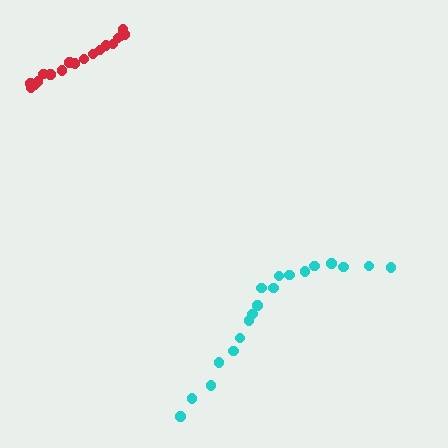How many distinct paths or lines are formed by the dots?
There are 2 distinct paths.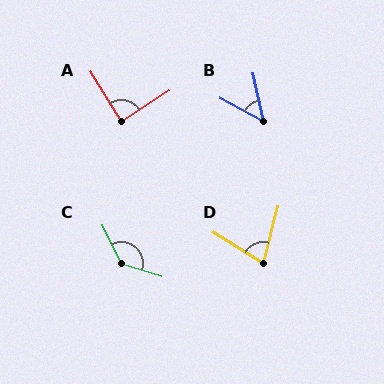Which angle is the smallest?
B, at approximately 50 degrees.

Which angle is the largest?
C, at approximately 133 degrees.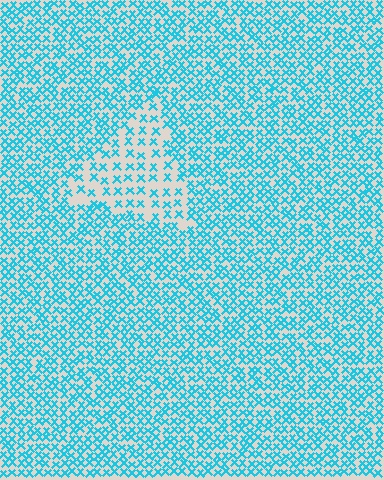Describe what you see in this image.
The image contains small cyan elements arranged at two different densities. A triangle-shaped region is visible where the elements are less densely packed than the surrounding area.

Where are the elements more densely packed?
The elements are more densely packed outside the triangle boundary.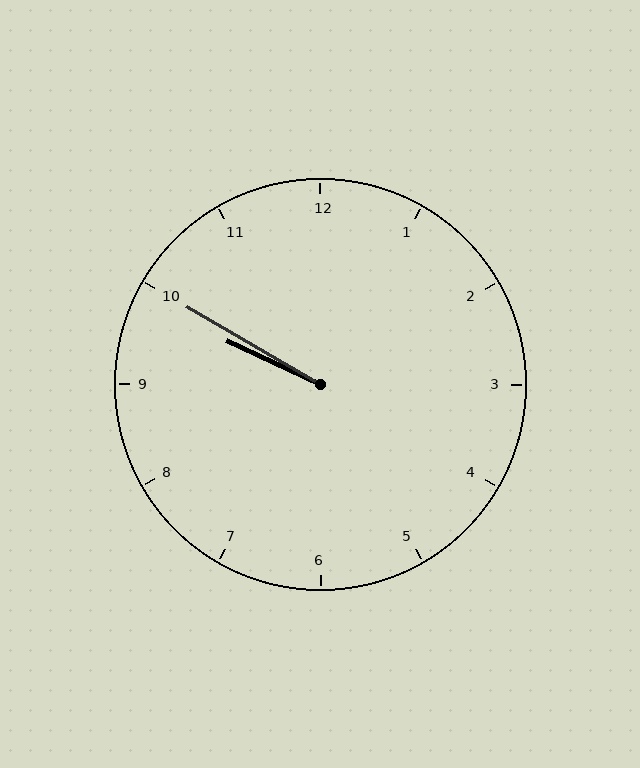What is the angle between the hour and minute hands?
Approximately 5 degrees.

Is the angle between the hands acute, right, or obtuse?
It is acute.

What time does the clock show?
9:50.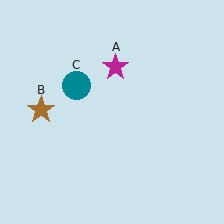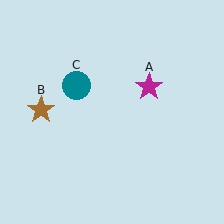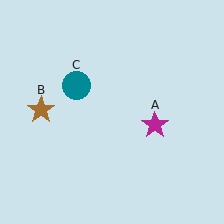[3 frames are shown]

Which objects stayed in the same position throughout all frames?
Brown star (object B) and teal circle (object C) remained stationary.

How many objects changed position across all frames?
1 object changed position: magenta star (object A).